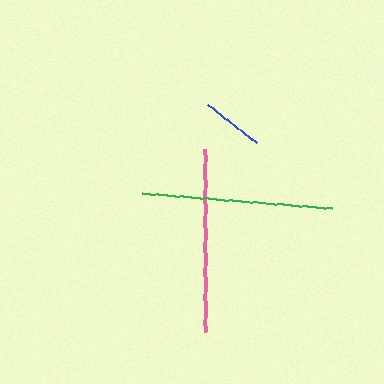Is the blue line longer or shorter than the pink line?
The pink line is longer than the blue line.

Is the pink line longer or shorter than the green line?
The green line is longer than the pink line.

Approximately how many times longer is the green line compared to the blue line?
The green line is approximately 3.0 times the length of the blue line.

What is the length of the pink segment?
The pink segment is approximately 182 pixels long.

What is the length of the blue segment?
The blue segment is approximately 62 pixels long.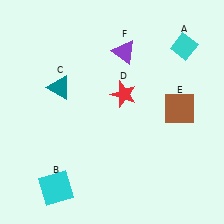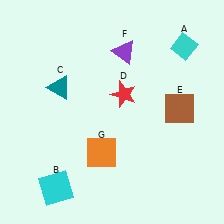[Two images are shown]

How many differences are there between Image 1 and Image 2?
There is 1 difference between the two images.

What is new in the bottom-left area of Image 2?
An orange square (G) was added in the bottom-left area of Image 2.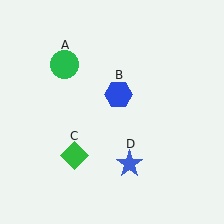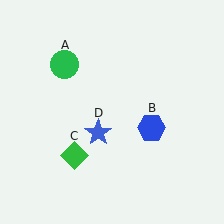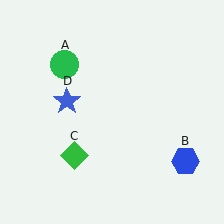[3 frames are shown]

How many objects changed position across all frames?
2 objects changed position: blue hexagon (object B), blue star (object D).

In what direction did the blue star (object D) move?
The blue star (object D) moved up and to the left.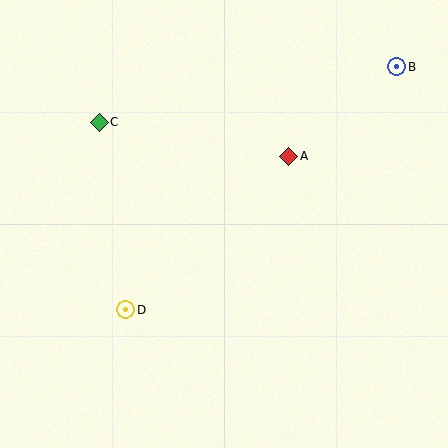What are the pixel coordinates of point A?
Point A is at (289, 156).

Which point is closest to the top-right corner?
Point B is closest to the top-right corner.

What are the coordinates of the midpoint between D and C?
The midpoint between D and C is at (113, 216).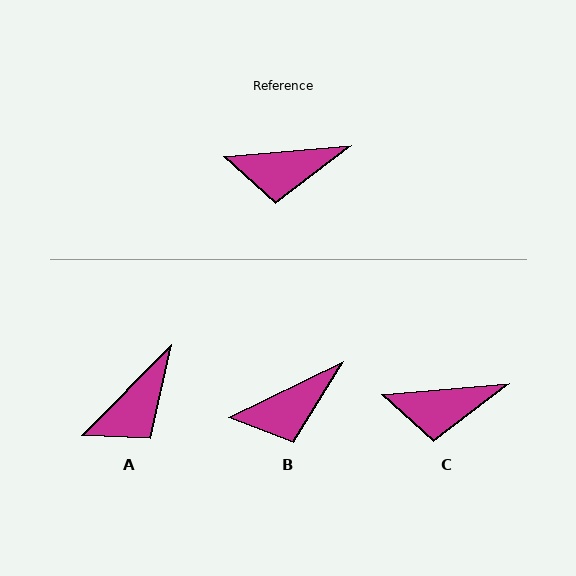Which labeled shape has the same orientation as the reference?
C.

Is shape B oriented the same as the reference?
No, it is off by about 21 degrees.